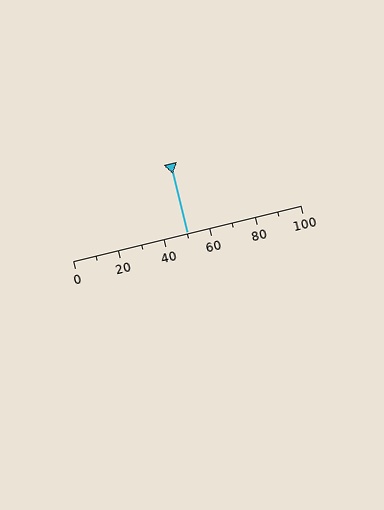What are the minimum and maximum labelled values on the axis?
The axis runs from 0 to 100.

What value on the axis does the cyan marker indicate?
The marker indicates approximately 50.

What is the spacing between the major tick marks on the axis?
The major ticks are spaced 20 apart.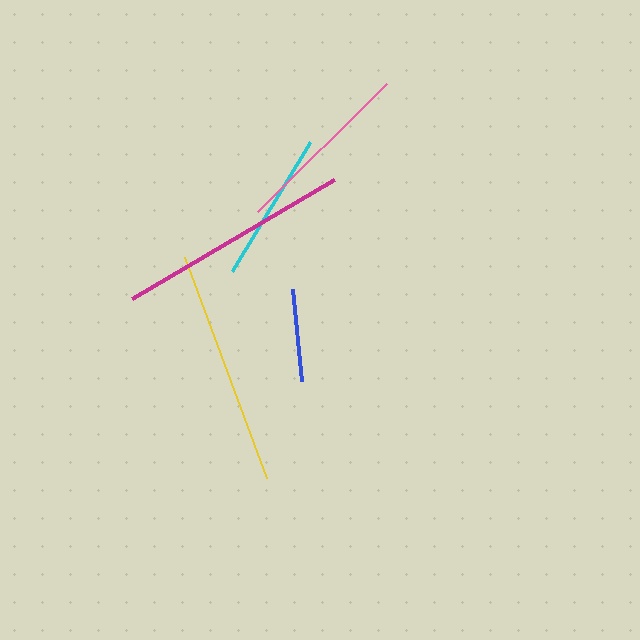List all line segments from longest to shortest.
From longest to shortest: yellow, magenta, pink, cyan, blue.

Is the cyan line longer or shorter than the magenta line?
The magenta line is longer than the cyan line.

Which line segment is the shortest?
The blue line is the shortest at approximately 92 pixels.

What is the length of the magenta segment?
The magenta segment is approximately 234 pixels long.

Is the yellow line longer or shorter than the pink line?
The yellow line is longer than the pink line.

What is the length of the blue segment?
The blue segment is approximately 92 pixels long.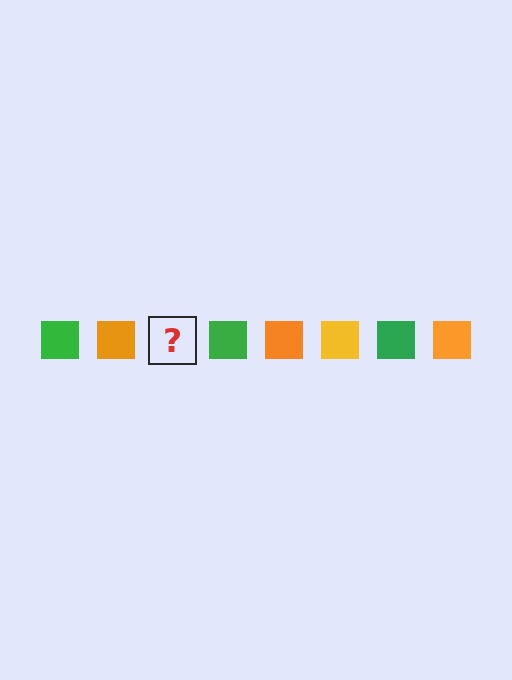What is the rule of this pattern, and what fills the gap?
The rule is that the pattern cycles through green, orange, yellow squares. The gap should be filled with a yellow square.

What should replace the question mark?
The question mark should be replaced with a yellow square.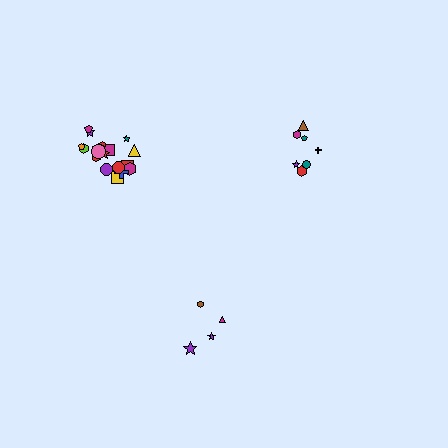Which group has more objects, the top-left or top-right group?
The top-left group.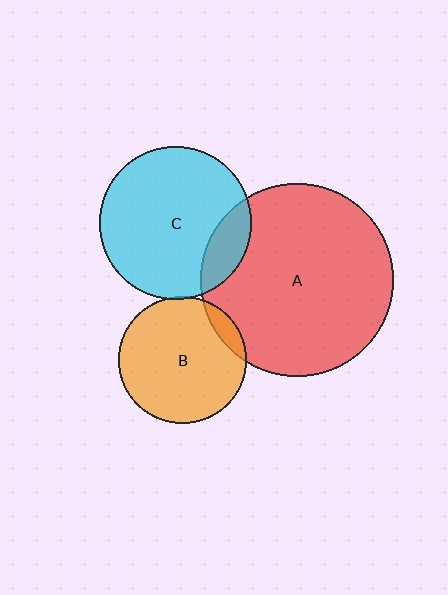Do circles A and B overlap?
Yes.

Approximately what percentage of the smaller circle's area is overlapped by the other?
Approximately 10%.